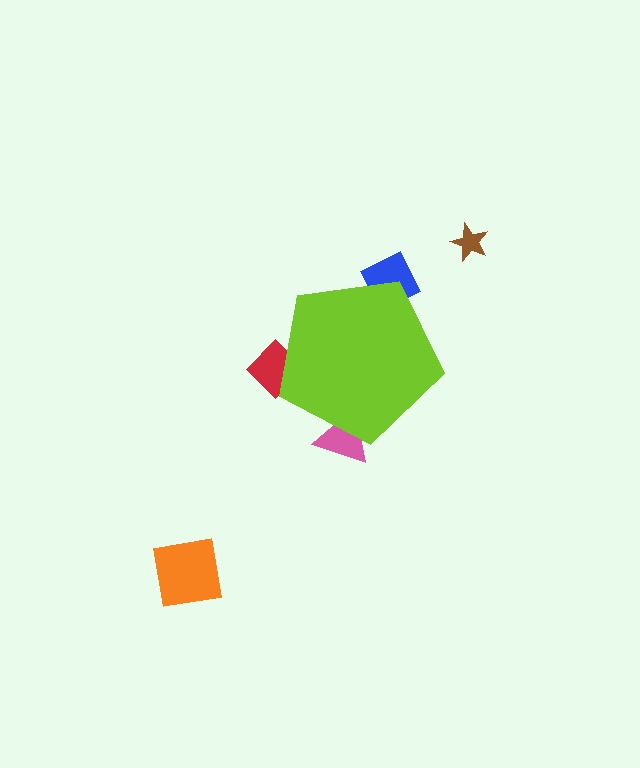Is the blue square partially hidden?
Yes, the blue square is partially hidden behind the lime pentagon.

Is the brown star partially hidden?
No, the brown star is fully visible.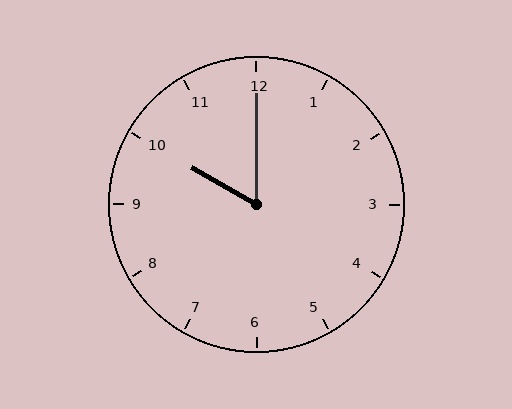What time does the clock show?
10:00.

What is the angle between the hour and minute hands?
Approximately 60 degrees.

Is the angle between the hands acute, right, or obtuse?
It is acute.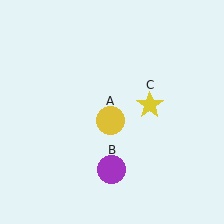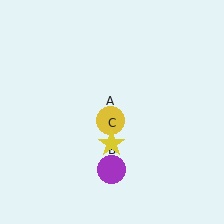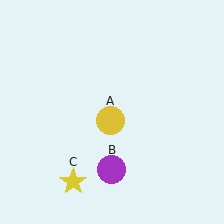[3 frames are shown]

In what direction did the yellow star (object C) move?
The yellow star (object C) moved down and to the left.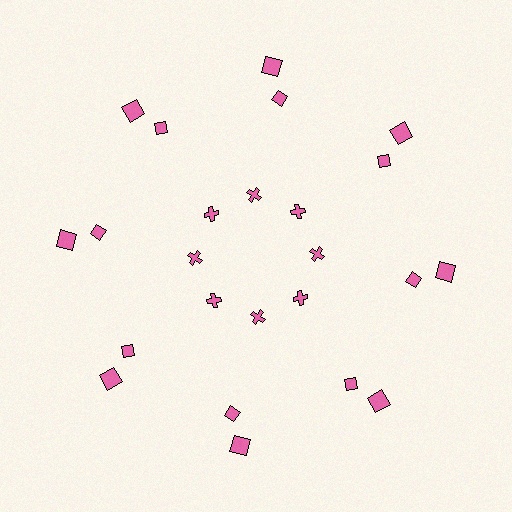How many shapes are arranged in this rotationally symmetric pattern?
There are 24 shapes, arranged in 8 groups of 3.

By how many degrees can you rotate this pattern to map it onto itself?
The pattern maps onto itself every 45 degrees of rotation.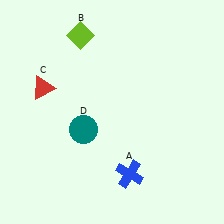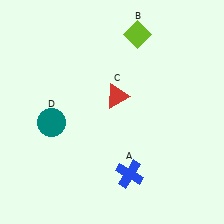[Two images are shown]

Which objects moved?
The objects that moved are: the lime diamond (B), the red triangle (C), the teal circle (D).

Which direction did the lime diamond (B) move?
The lime diamond (B) moved right.